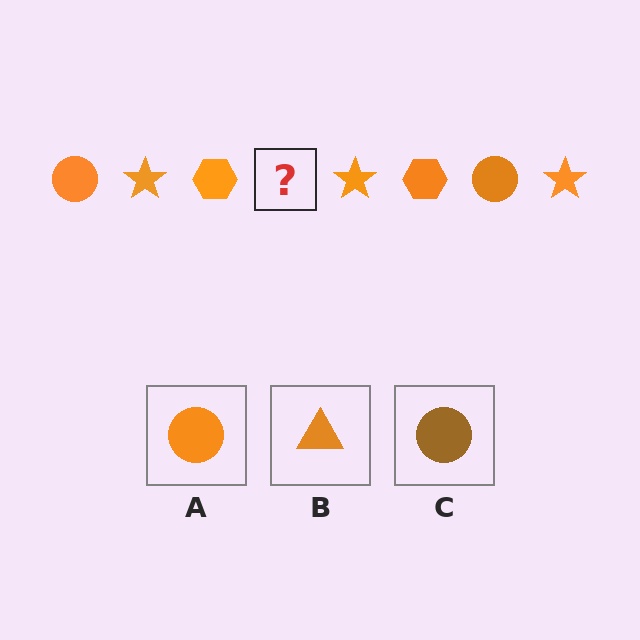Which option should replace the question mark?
Option A.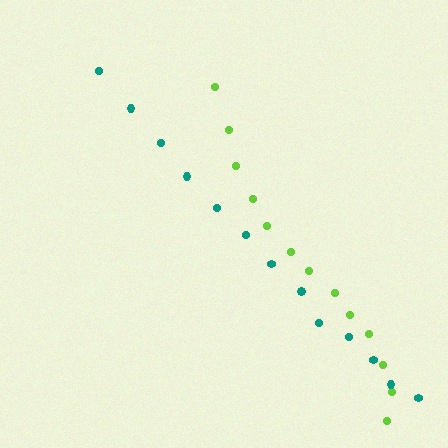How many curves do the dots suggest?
There are 2 distinct paths.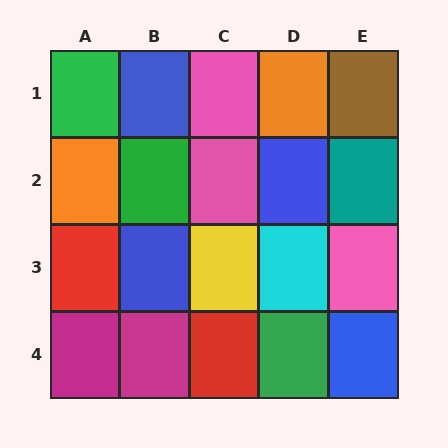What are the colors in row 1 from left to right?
Green, blue, pink, orange, brown.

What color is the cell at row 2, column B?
Green.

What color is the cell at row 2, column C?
Pink.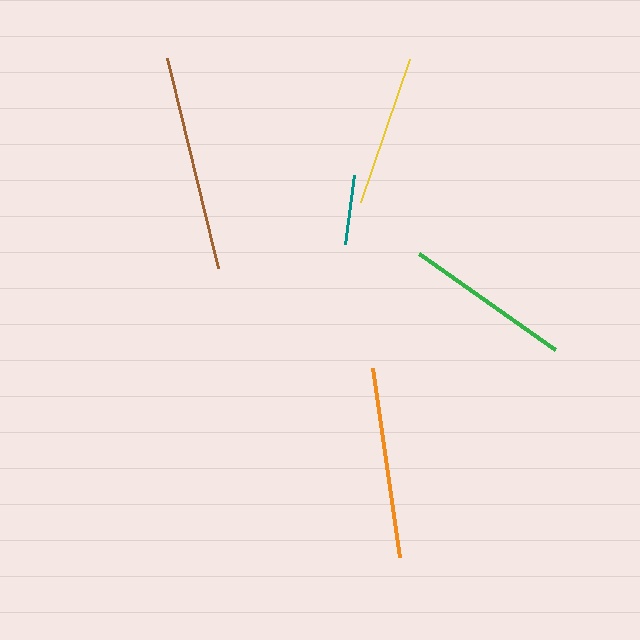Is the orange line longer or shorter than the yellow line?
The orange line is longer than the yellow line.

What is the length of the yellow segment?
The yellow segment is approximately 151 pixels long.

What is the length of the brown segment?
The brown segment is approximately 216 pixels long.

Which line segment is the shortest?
The teal line is the shortest at approximately 70 pixels.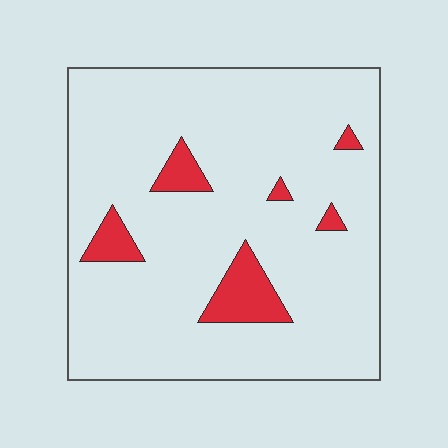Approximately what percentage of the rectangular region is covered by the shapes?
Approximately 10%.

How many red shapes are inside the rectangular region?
6.